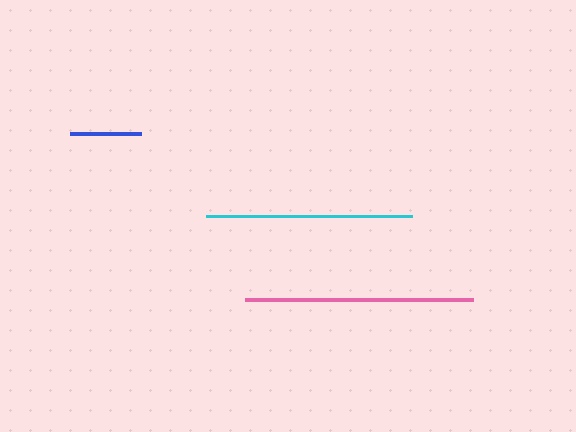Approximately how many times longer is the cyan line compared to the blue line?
The cyan line is approximately 2.9 times the length of the blue line.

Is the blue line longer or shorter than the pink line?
The pink line is longer than the blue line.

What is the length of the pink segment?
The pink segment is approximately 228 pixels long.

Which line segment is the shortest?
The blue line is the shortest at approximately 70 pixels.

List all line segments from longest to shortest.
From longest to shortest: pink, cyan, blue.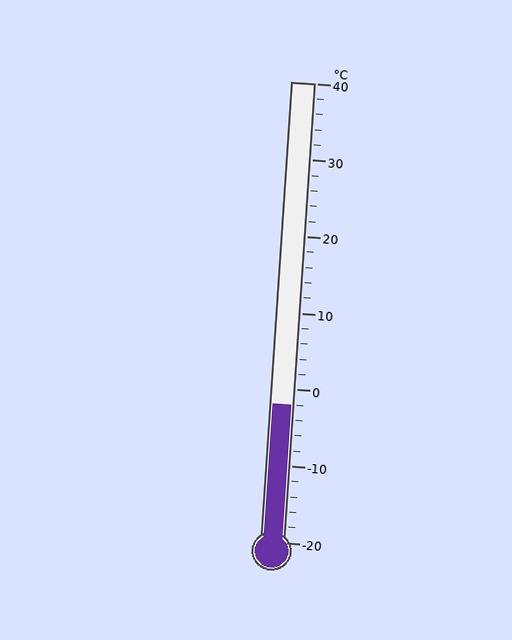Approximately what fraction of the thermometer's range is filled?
The thermometer is filled to approximately 30% of its range.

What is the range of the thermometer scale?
The thermometer scale ranges from -20°C to 40°C.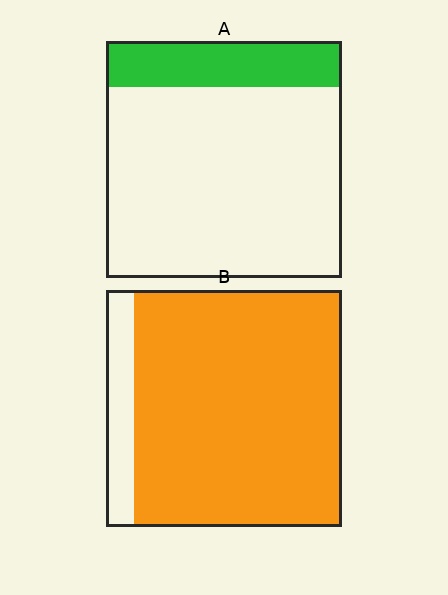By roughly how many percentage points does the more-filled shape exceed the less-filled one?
By roughly 70 percentage points (B over A).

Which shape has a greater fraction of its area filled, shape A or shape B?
Shape B.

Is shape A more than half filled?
No.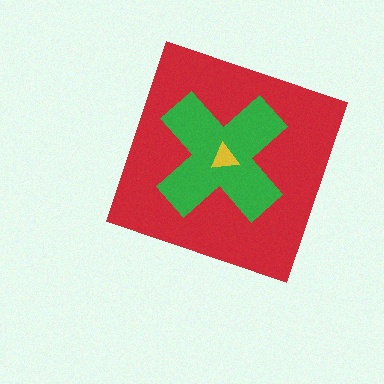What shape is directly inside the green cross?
The yellow triangle.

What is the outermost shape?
The red diamond.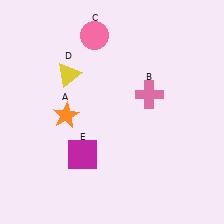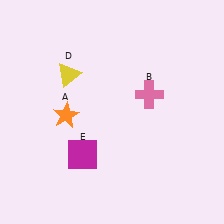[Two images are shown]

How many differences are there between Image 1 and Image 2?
There is 1 difference between the two images.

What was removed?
The pink circle (C) was removed in Image 2.